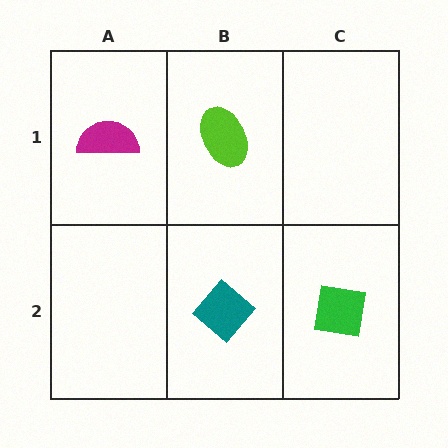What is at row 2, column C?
A green square.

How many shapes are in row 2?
2 shapes.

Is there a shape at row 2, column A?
No, that cell is empty.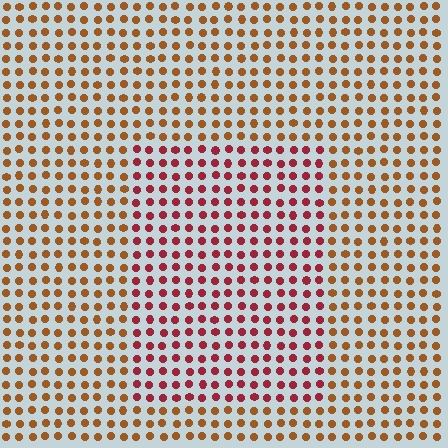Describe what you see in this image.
The image is filled with small brown elements in a uniform arrangement. A rectangle-shaped region is visible where the elements are tinted to a slightly different hue, forming a subtle color boundary.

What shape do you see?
I see a rectangle.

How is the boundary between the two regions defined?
The boundary is defined purely by a slight shift in hue (about 38 degrees). Spacing, size, and orientation are identical on both sides.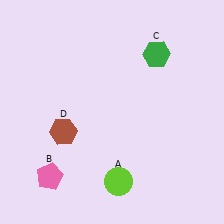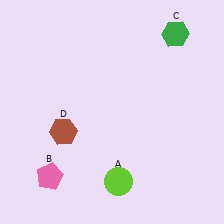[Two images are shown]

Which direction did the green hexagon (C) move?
The green hexagon (C) moved up.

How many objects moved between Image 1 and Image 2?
1 object moved between the two images.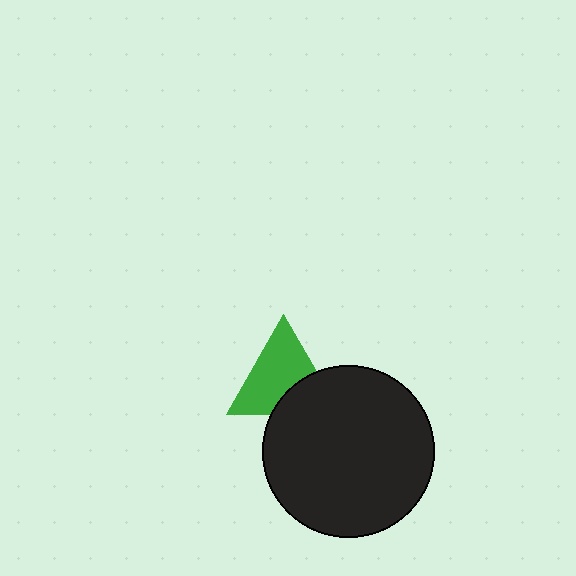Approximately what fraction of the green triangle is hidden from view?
Roughly 32% of the green triangle is hidden behind the black circle.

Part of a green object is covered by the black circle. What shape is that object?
It is a triangle.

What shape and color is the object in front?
The object in front is a black circle.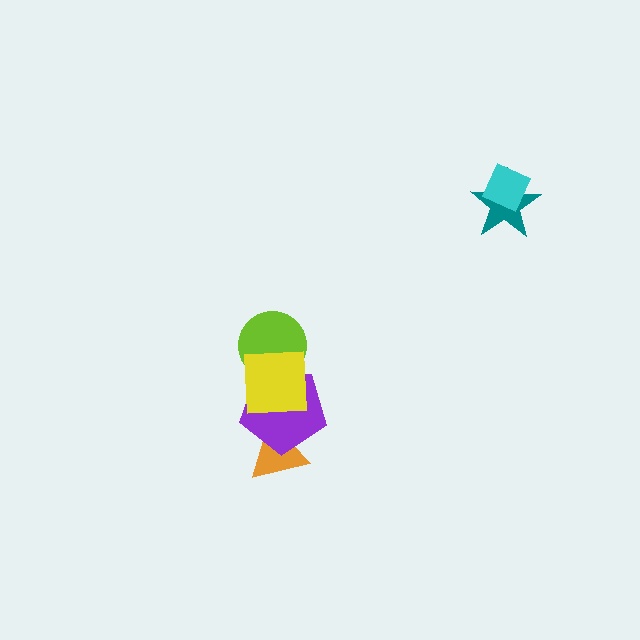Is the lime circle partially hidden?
Yes, it is partially covered by another shape.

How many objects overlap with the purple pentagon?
3 objects overlap with the purple pentagon.